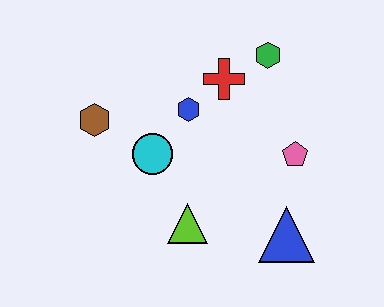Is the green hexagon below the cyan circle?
No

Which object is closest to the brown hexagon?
The cyan circle is closest to the brown hexagon.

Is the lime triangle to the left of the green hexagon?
Yes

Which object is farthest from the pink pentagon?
The brown hexagon is farthest from the pink pentagon.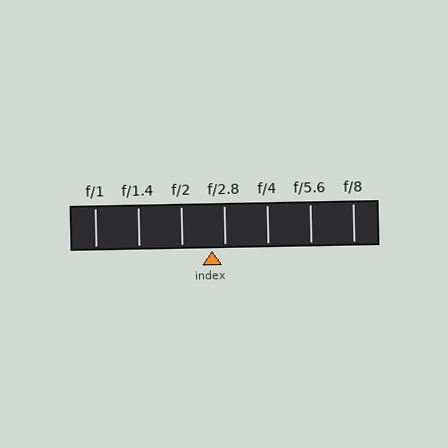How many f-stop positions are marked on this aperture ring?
There are 7 f-stop positions marked.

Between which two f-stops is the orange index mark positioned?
The index mark is between f/2 and f/2.8.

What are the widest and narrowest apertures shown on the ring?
The widest aperture shown is f/1 and the narrowest is f/8.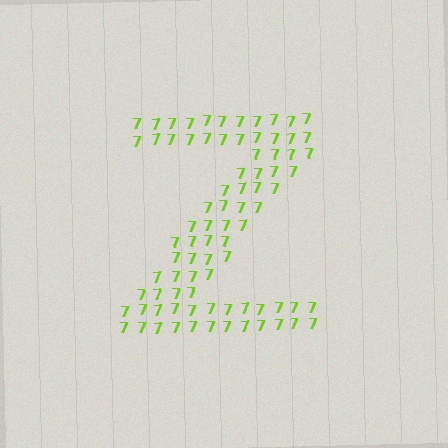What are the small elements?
The small elements are digit 7's.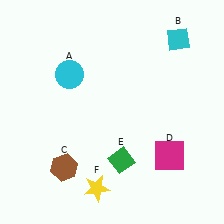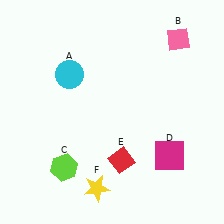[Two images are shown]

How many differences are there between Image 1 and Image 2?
There are 3 differences between the two images.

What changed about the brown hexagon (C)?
In Image 1, C is brown. In Image 2, it changed to lime.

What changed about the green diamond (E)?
In Image 1, E is green. In Image 2, it changed to red.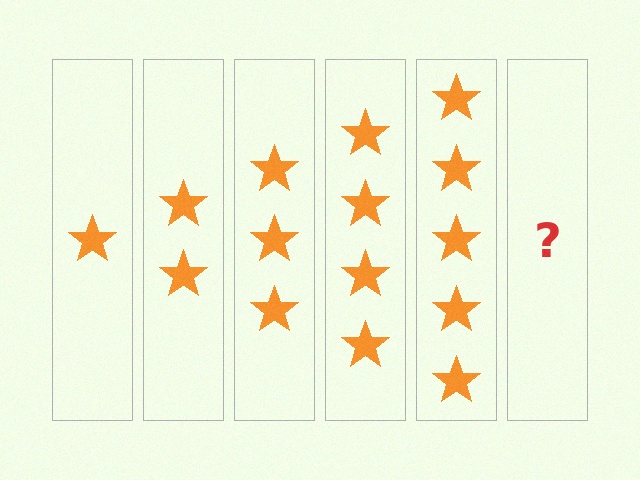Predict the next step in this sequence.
The next step is 6 stars.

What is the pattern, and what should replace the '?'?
The pattern is that each step adds one more star. The '?' should be 6 stars.